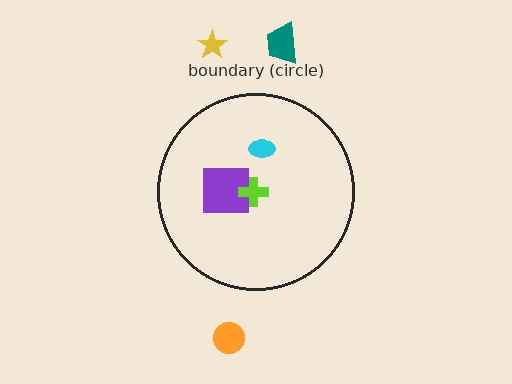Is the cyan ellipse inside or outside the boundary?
Inside.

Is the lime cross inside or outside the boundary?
Inside.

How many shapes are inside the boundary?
3 inside, 3 outside.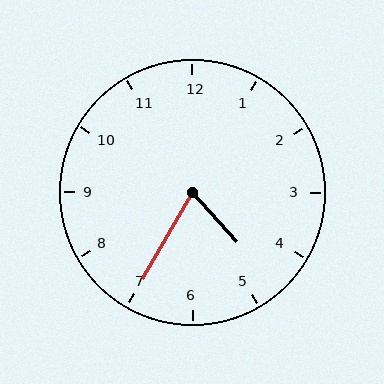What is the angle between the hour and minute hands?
Approximately 72 degrees.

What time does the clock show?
4:35.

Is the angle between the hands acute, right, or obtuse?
It is acute.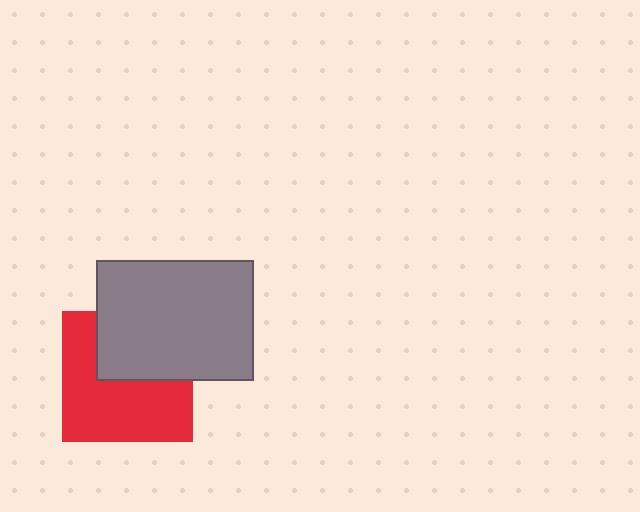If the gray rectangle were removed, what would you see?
You would see the complete red square.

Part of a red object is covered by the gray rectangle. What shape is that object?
It is a square.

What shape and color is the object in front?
The object in front is a gray rectangle.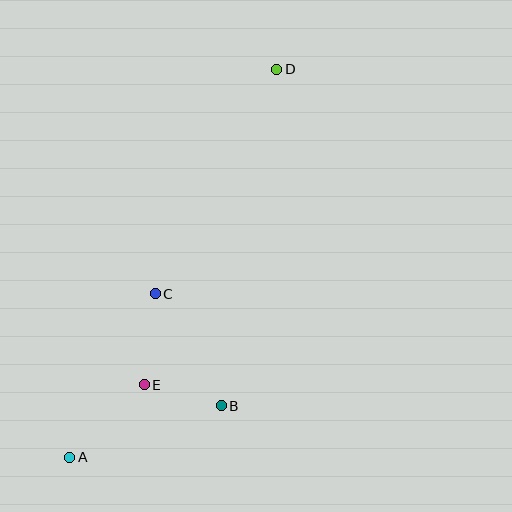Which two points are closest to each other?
Points B and E are closest to each other.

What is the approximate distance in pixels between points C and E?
The distance between C and E is approximately 92 pixels.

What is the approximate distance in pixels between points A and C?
The distance between A and C is approximately 185 pixels.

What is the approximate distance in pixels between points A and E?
The distance between A and E is approximately 104 pixels.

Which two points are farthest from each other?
Points A and D are farthest from each other.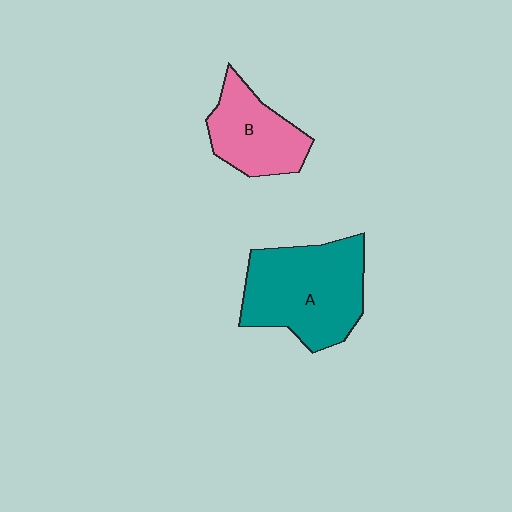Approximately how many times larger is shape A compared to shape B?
Approximately 1.6 times.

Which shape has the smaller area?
Shape B (pink).